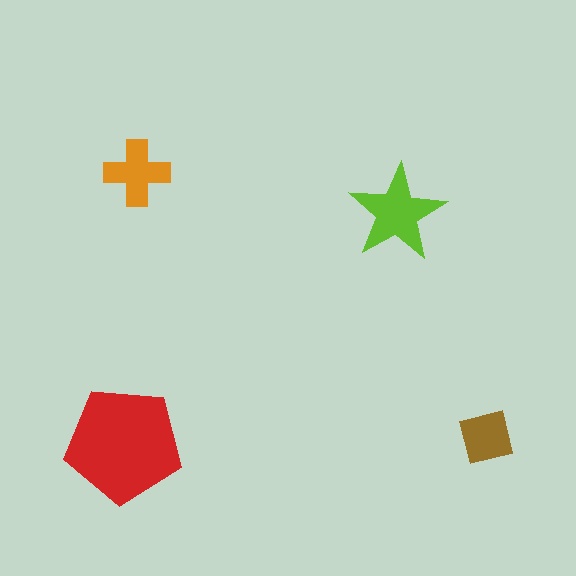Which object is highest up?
The orange cross is topmost.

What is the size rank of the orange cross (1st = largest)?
3rd.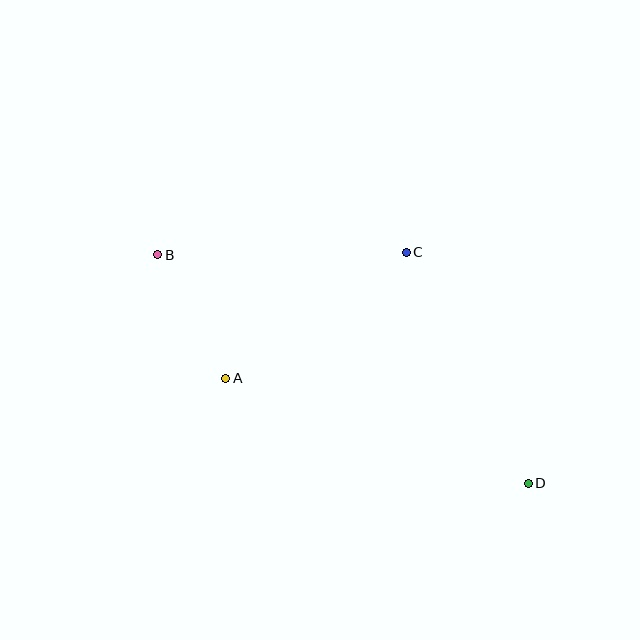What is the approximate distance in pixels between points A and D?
The distance between A and D is approximately 320 pixels.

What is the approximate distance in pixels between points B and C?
The distance between B and C is approximately 248 pixels.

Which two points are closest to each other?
Points A and B are closest to each other.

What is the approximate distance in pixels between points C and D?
The distance between C and D is approximately 261 pixels.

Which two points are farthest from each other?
Points B and D are farthest from each other.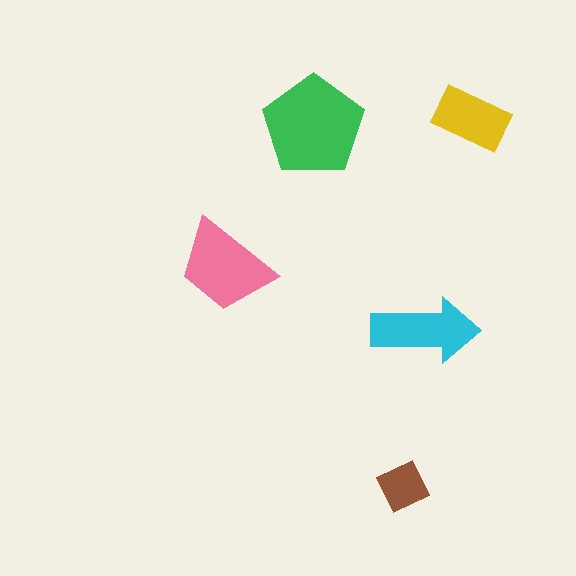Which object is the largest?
The green pentagon.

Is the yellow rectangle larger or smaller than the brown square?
Larger.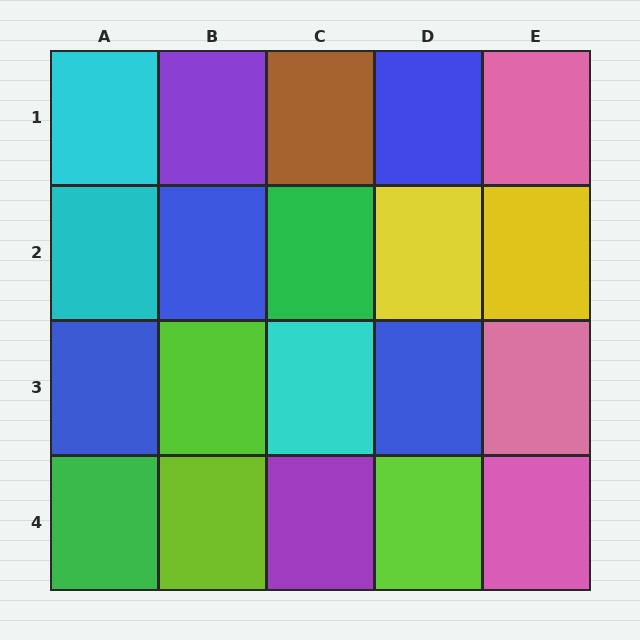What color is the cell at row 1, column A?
Cyan.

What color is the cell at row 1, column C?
Brown.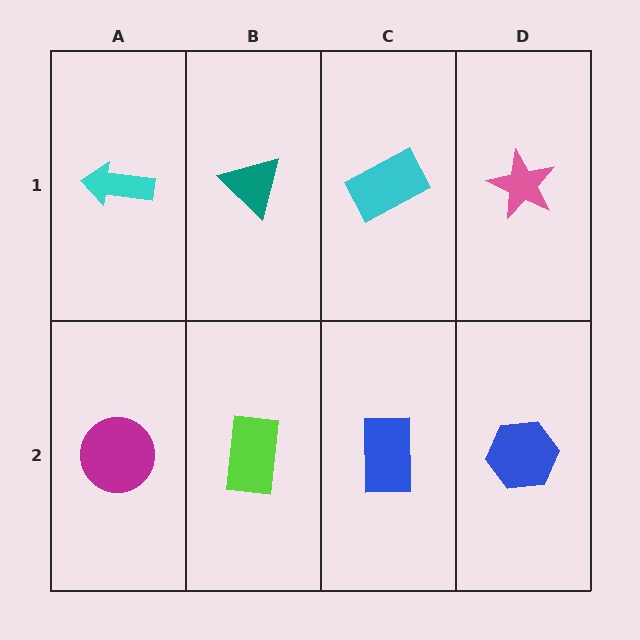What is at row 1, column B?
A teal triangle.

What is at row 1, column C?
A cyan rectangle.